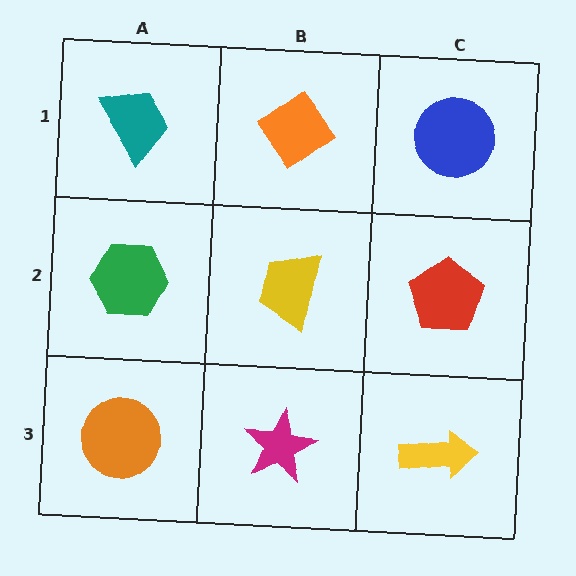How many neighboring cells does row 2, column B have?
4.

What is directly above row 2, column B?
An orange diamond.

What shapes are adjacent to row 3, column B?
A yellow trapezoid (row 2, column B), an orange circle (row 3, column A), a yellow arrow (row 3, column C).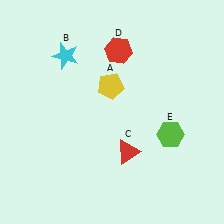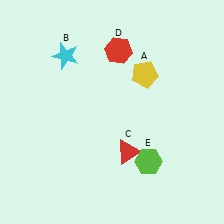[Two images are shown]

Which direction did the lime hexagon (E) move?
The lime hexagon (E) moved down.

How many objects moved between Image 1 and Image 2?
2 objects moved between the two images.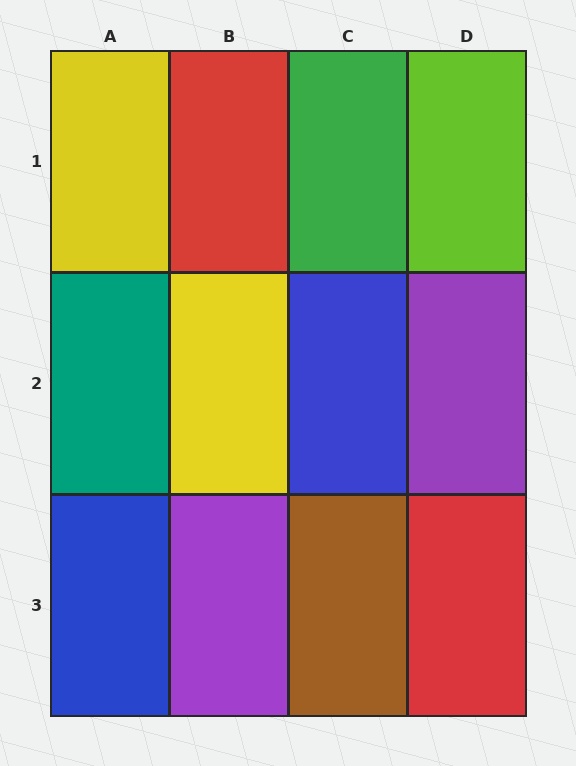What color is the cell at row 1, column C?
Green.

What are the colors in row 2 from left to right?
Teal, yellow, blue, purple.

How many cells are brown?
1 cell is brown.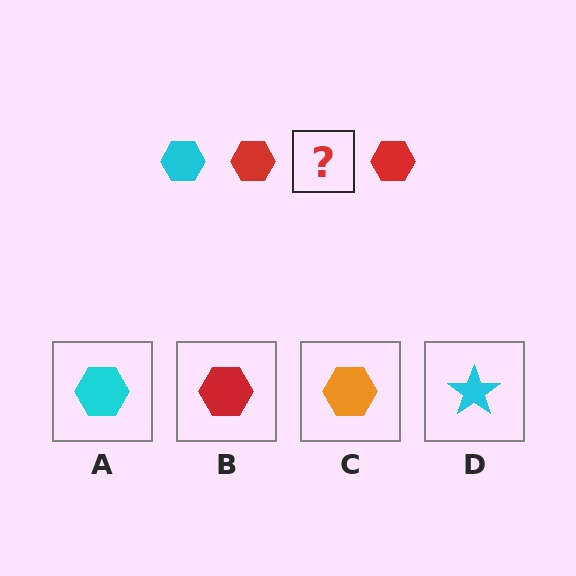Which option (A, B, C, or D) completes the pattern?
A.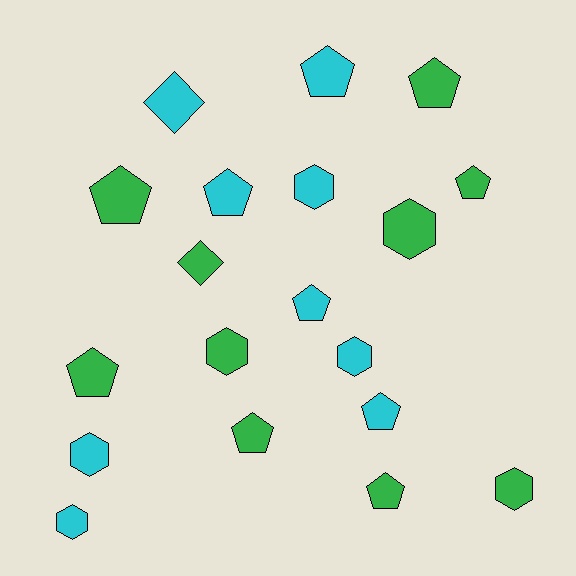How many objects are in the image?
There are 19 objects.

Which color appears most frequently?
Green, with 10 objects.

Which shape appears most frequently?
Pentagon, with 10 objects.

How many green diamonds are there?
There is 1 green diamond.